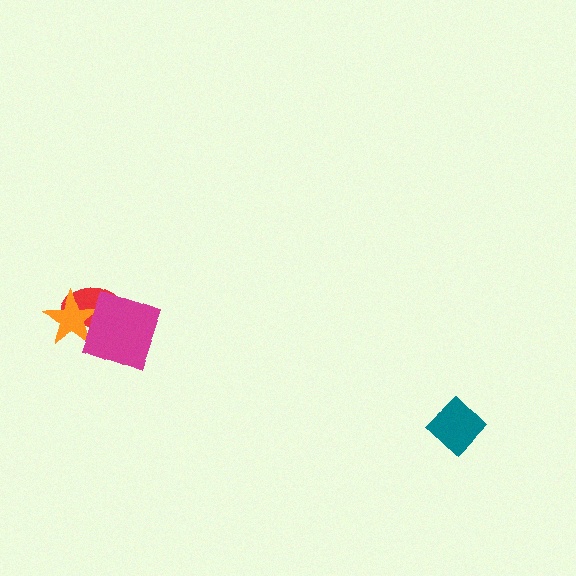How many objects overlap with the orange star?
2 objects overlap with the orange star.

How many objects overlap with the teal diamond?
0 objects overlap with the teal diamond.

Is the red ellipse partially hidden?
Yes, it is partially covered by another shape.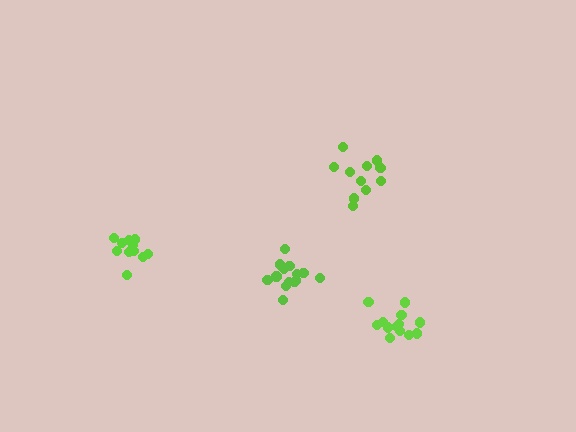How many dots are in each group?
Group 1: 14 dots, Group 2: 13 dots, Group 3: 11 dots, Group 4: 13 dots (51 total).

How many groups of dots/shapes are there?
There are 4 groups.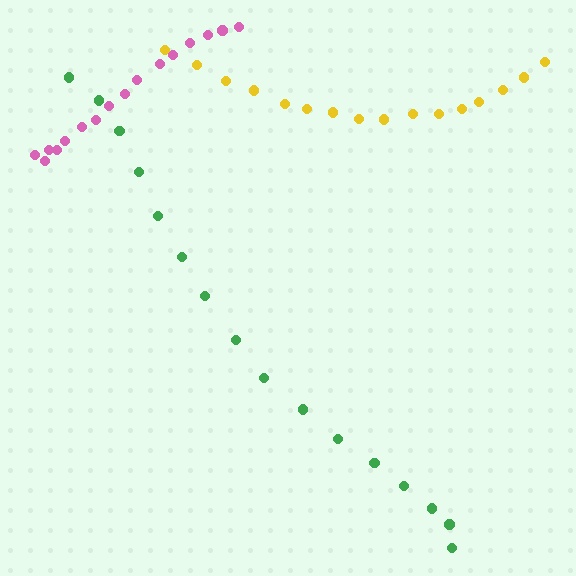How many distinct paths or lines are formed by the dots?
There are 3 distinct paths.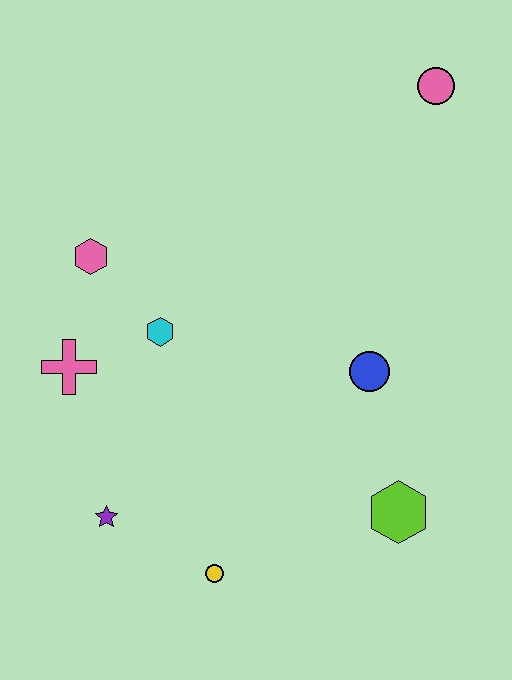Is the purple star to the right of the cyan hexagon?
No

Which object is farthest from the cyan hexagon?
The pink circle is farthest from the cyan hexagon.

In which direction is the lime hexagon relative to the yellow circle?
The lime hexagon is to the right of the yellow circle.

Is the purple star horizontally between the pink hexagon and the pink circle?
Yes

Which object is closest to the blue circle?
The lime hexagon is closest to the blue circle.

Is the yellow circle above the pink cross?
No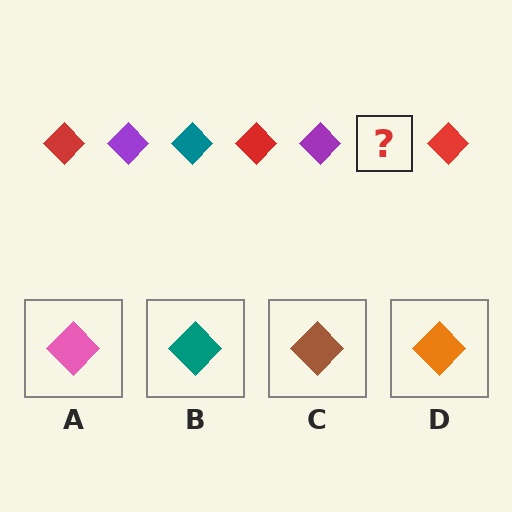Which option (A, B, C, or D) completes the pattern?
B.